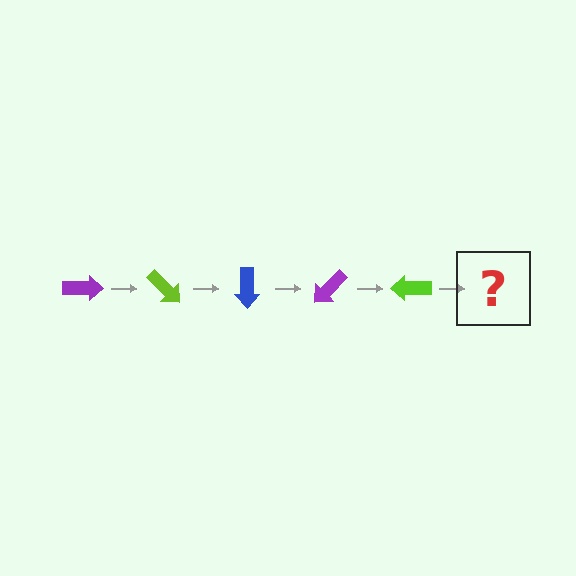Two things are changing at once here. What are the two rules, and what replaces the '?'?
The two rules are that it rotates 45 degrees each step and the color cycles through purple, lime, and blue. The '?' should be a blue arrow, rotated 225 degrees from the start.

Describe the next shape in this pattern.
It should be a blue arrow, rotated 225 degrees from the start.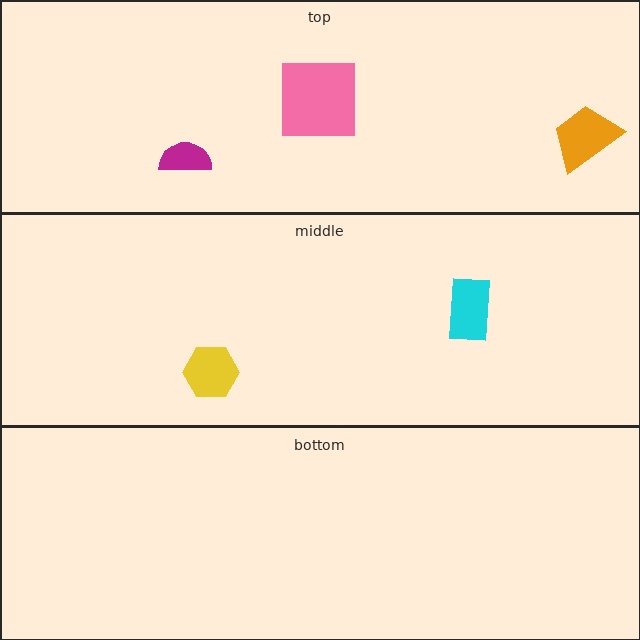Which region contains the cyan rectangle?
The middle region.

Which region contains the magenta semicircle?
The top region.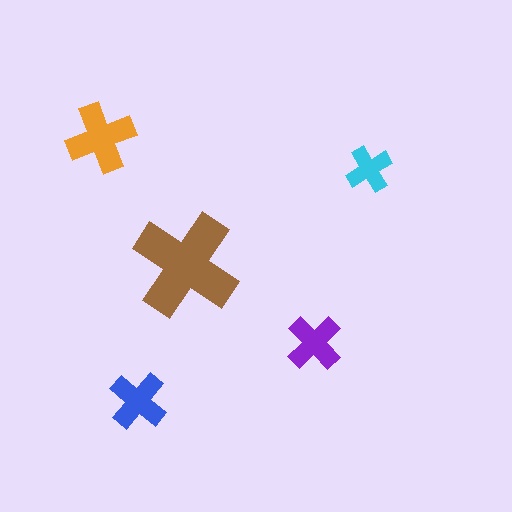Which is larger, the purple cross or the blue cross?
The blue one.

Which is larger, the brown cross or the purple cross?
The brown one.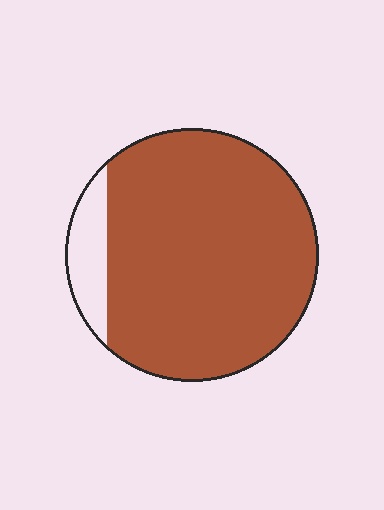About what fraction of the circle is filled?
About nine tenths (9/10).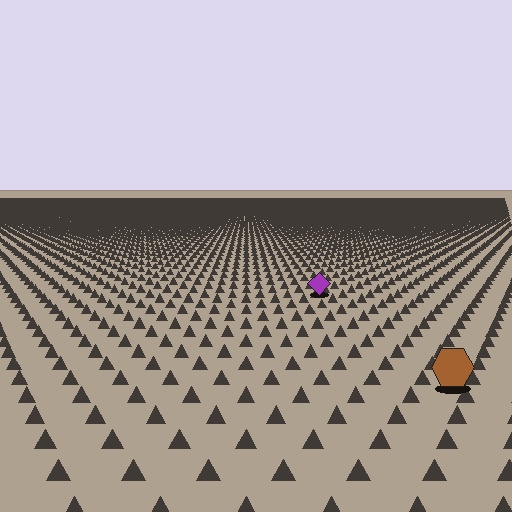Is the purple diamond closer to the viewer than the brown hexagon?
No. The brown hexagon is closer — you can tell from the texture gradient: the ground texture is coarser near it.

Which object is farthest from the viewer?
The purple diamond is farthest from the viewer. It appears smaller and the ground texture around it is denser.